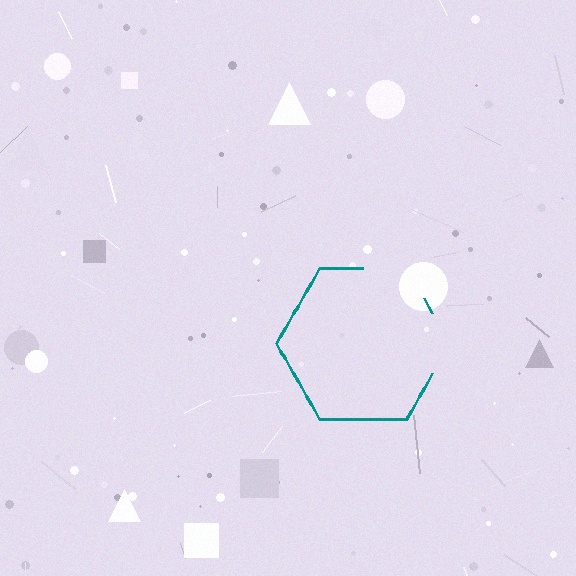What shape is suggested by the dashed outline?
The dashed outline suggests a hexagon.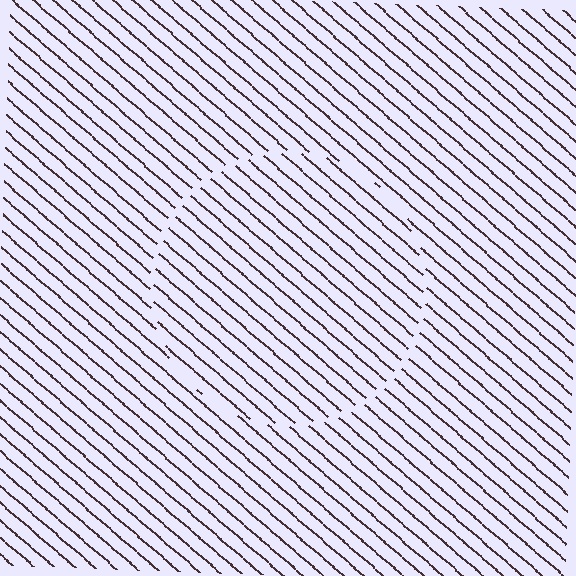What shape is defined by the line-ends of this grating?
An illusory circle. The interior of the shape contains the same grating, shifted by half a period — the contour is defined by the phase discontinuity where line-ends from the inner and outer gratings abut.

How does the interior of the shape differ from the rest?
The interior of the shape contains the same grating, shifted by half a period — the contour is defined by the phase discontinuity where line-ends from the inner and outer gratings abut.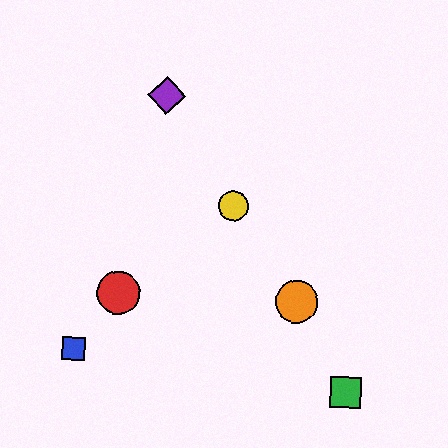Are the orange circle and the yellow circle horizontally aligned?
No, the orange circle is at y≈301 and the yellow circle is at y≈206.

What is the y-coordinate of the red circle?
The red circle is at y≈293.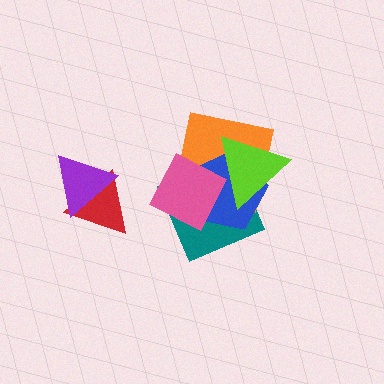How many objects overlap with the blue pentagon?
4 objects overlap with the blue pentagon.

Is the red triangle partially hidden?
Yes, it is partially covered by another shape.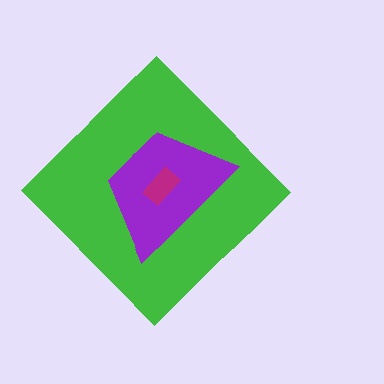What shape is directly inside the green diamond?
The purple trapezoid.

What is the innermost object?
The magenta rectangle.